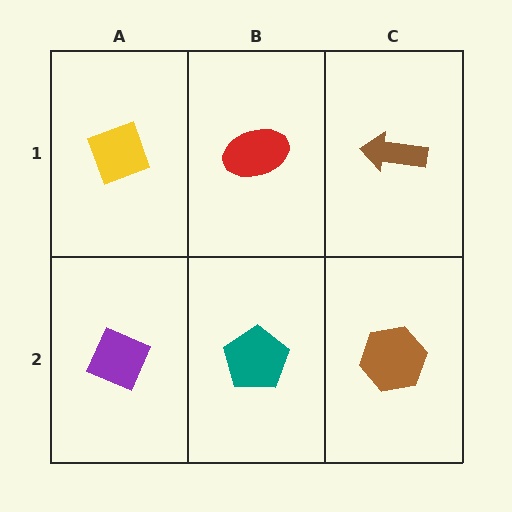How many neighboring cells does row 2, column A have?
2.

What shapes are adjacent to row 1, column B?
A teal pentagon (row 2, column B), a yellow diamond (row 1, column A), a brown arrow (row 1, column C).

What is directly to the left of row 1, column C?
A red ellipse.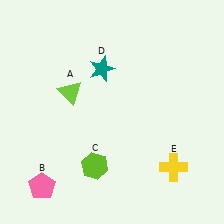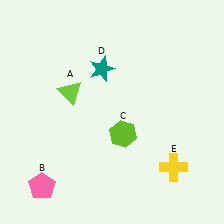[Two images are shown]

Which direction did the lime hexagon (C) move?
The lime hexagon (C) moved up.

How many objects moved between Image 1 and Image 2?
1 object moved between the two images.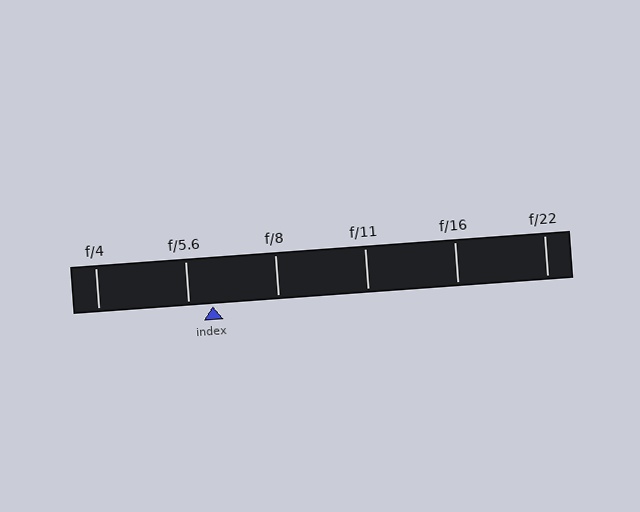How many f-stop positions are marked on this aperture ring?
There are 6 f-stop positions marked.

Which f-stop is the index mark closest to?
The index mark is closest to f/5.6.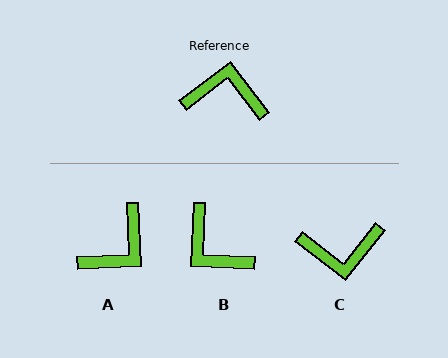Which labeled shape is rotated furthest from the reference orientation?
C, about 165 degrees away.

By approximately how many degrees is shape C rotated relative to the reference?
Approximately 165 degrees clockwise.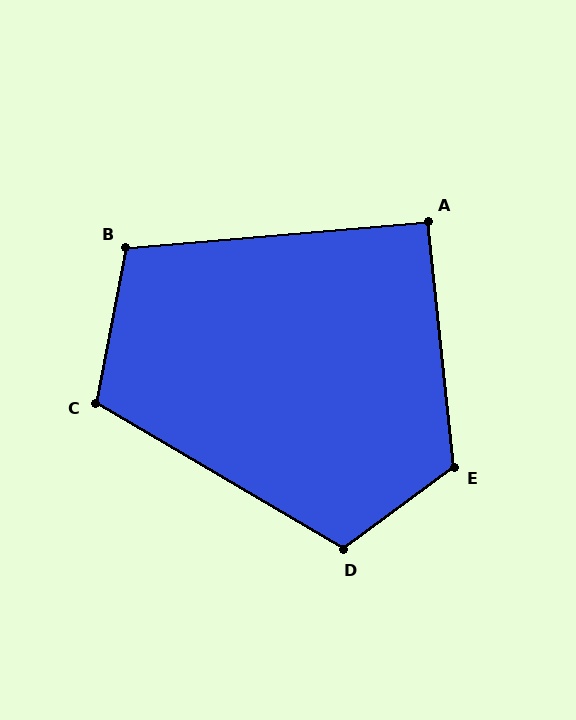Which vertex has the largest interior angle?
E, at approximately 121 degrees.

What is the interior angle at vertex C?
Approximately 109 degrees (obtuse).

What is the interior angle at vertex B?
Approximately 106 degrees (obtuse).